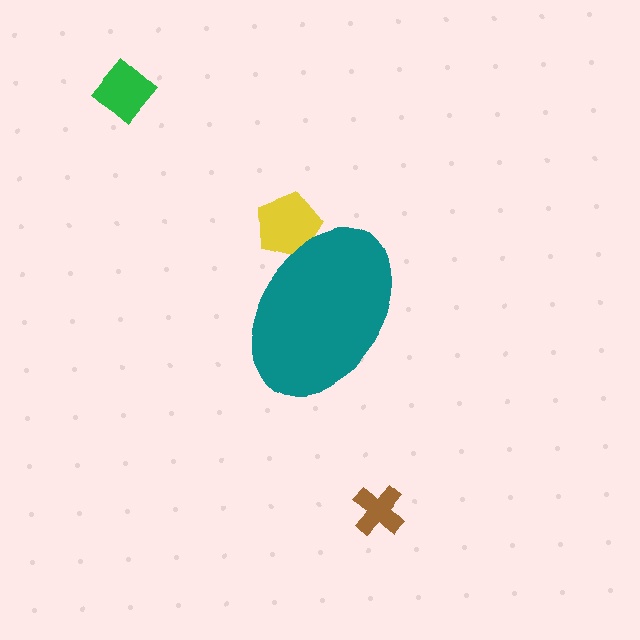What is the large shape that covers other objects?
A teal ellipse.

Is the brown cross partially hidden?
No, the brown cross is fully visible.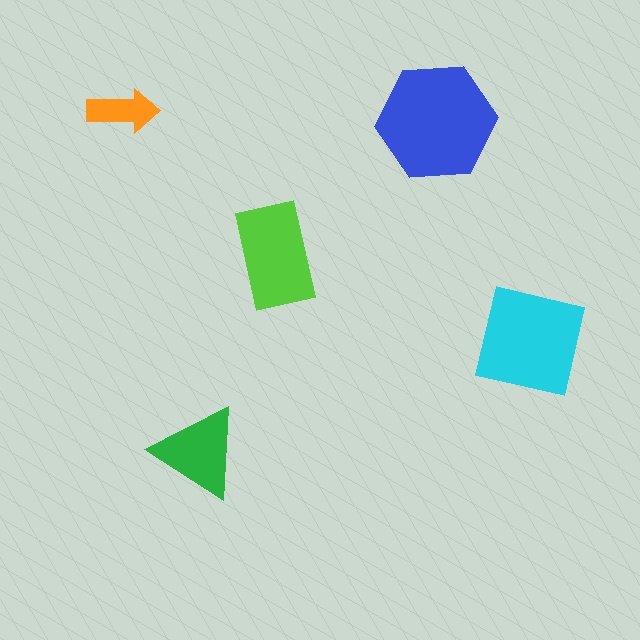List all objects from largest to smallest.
The blue hexagon, the cyan square, the lime rectangle, the green triangle, the orange arrow.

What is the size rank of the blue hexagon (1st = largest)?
1st.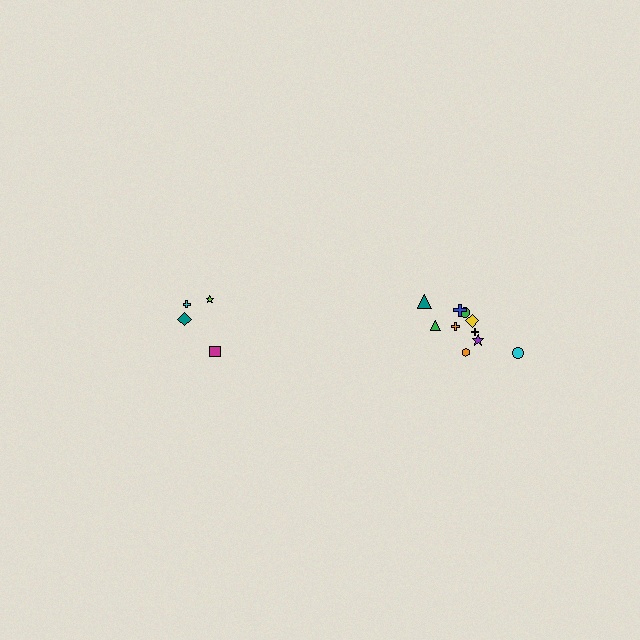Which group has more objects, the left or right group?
The right group.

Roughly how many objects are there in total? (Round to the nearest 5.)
Roughly 15 objects in total.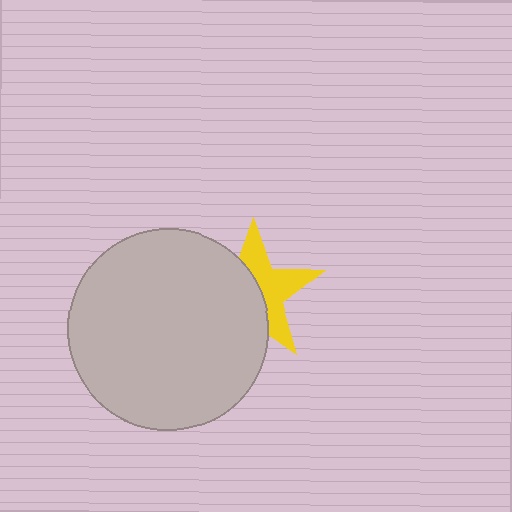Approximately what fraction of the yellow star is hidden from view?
Roughly 53% of the yellow star is hidden behind the light gray circle.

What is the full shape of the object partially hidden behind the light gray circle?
The partially hidden object is a yellow star.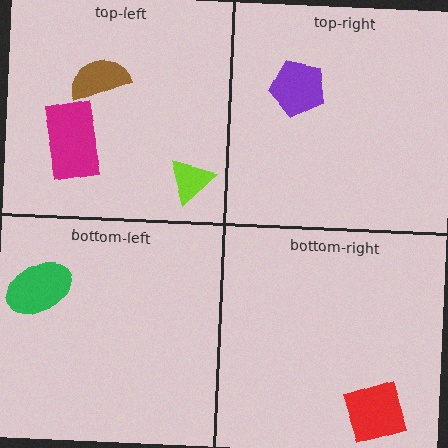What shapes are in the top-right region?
The purple pentagon.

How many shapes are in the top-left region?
3.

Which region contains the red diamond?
The bottom-right region.